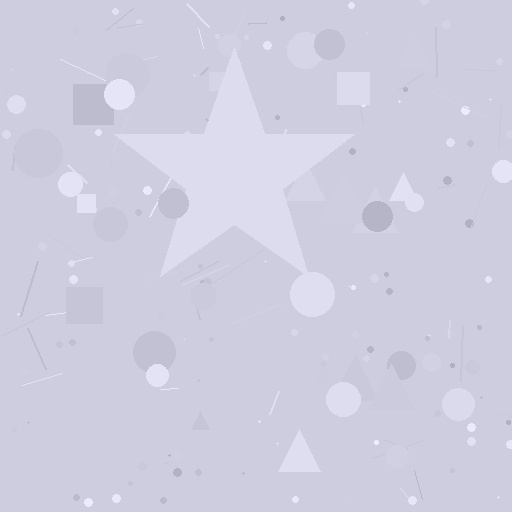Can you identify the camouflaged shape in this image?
The camouflaged shape is a star.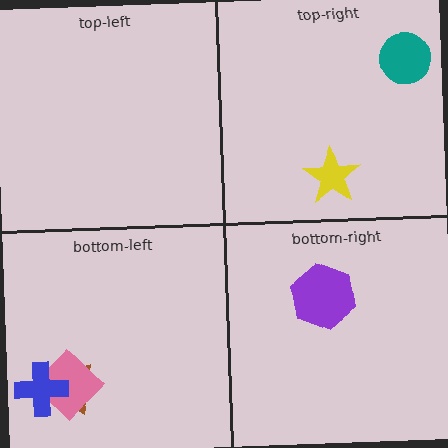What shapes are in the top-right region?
The teal circle, the yellow star.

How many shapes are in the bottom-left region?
3.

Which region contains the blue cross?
The bottom-left region.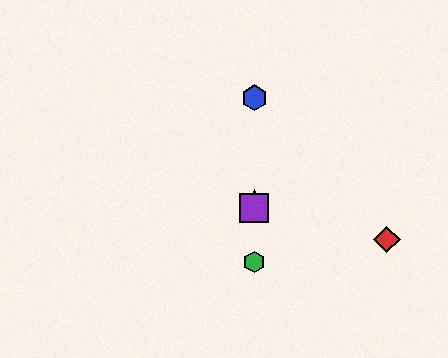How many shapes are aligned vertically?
4 shapes (the blue hexagon, the green hexagon, the yellow star, the purple square) are aligned vertically.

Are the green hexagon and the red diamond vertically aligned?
No, the green hexagon is at x≈254 and the red diamond is at x≈387.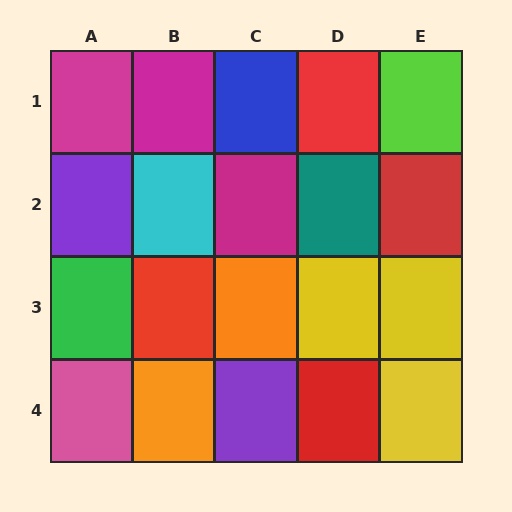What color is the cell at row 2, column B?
Cyan.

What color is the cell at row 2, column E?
Red.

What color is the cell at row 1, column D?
Red.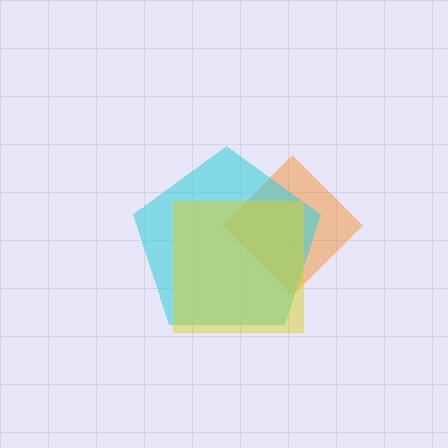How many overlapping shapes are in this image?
There are 3 overlapping shapes in the image.